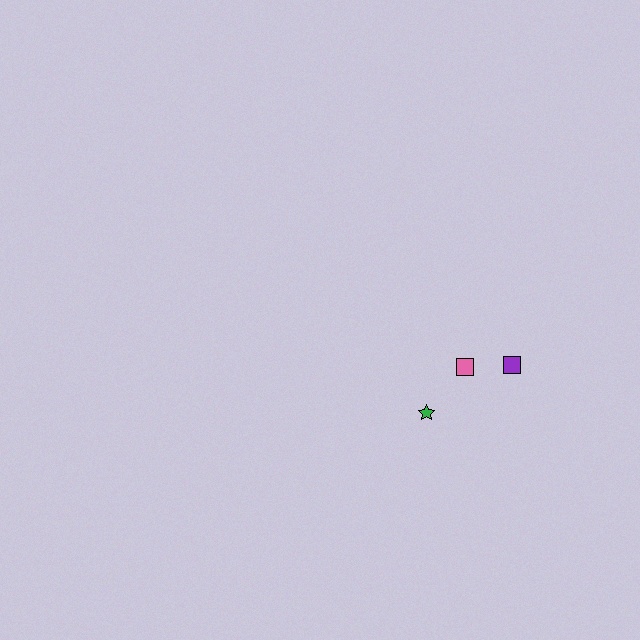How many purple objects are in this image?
There is 1 purple object.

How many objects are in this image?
There are 3 objects.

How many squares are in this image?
There are 2 squares.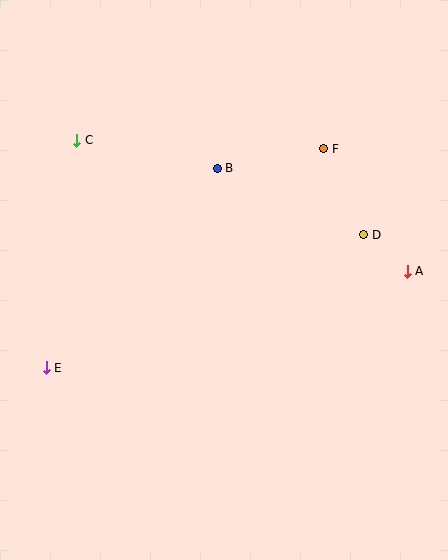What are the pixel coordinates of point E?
Point E is at (46, 368).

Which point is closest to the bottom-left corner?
Point E is closest to the bottom-left corner.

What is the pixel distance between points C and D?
The distance between C and D is 302 pixels.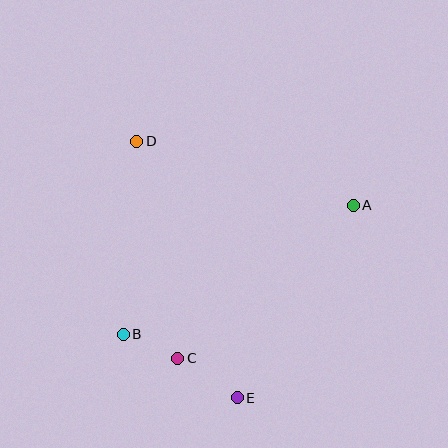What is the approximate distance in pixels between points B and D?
The distance between B and D is approximately 194 pixels.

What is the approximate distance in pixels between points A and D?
The distance between A and D is approximately 226 pixels.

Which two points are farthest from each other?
Points D and E are farthest from each other.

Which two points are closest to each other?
Points B and C are closest to each other.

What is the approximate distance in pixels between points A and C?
The distance between A and C is approximately 233 pixels.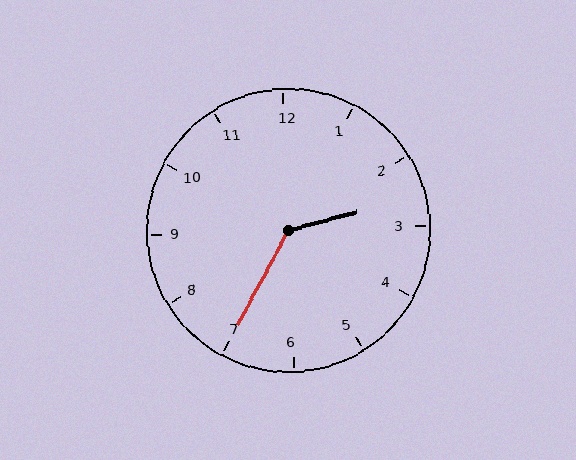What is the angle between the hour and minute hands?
Approximately 132 degrees.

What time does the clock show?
2:35.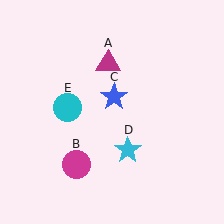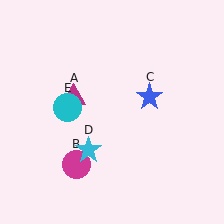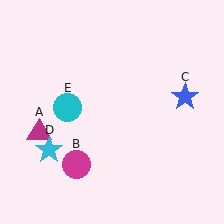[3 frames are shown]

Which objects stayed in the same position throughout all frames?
Magenta circle (object B) and cyan circle (object E) remained stationary.